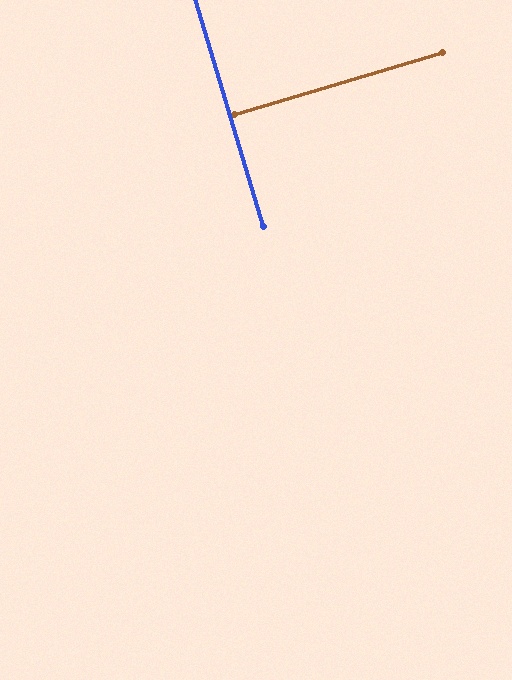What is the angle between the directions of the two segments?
Approximately 90 degrees.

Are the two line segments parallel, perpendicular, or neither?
Perpendicular — they meet at approximately 90°.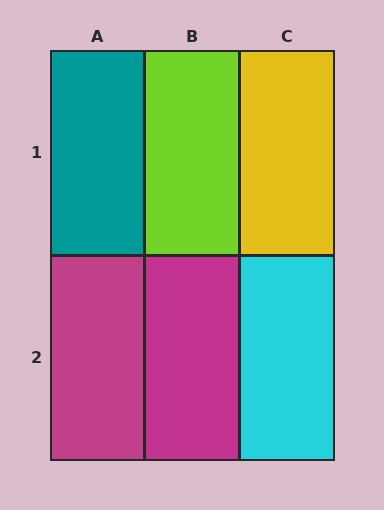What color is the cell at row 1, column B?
Lime.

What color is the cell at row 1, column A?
Teal.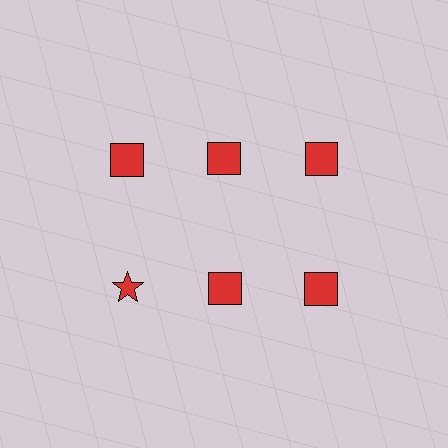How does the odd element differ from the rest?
It has a different shape: star instead of square.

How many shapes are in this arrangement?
There are 6 shapes arranged in a grid pattern.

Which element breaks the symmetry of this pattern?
The red star in the second row, leftmost column breaks the symmetry. All other shapes are red squares.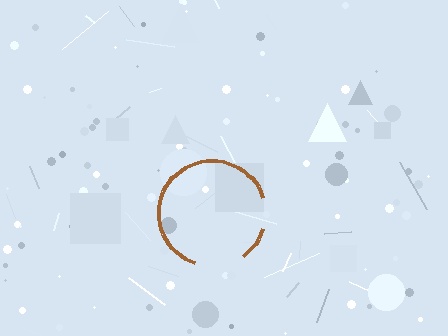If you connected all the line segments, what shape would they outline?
They would outline a circle.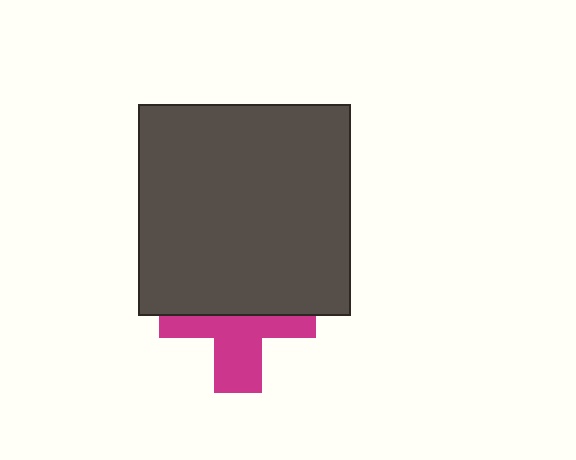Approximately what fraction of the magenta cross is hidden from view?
Roughly 51% of the magenta cross is hidden behind the dark gray square.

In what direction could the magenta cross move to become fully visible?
The magenta cross could move down. That would shift it out from behind the dark gray square entirely.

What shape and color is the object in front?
The object in front is a dark gray square.